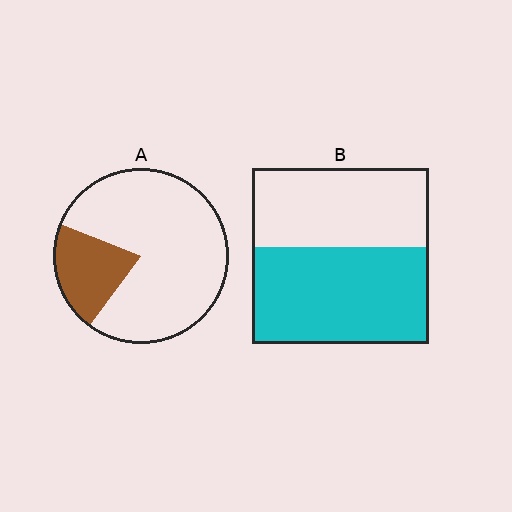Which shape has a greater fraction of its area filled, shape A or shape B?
Shape B.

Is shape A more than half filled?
No.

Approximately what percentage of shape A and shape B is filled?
A is approximately 20% and B is approximately 55%.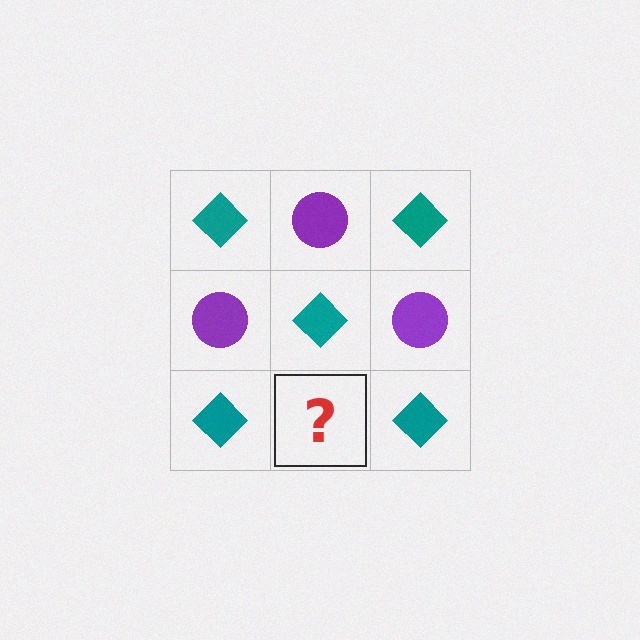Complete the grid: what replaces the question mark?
The question mark should be replaced with a purple circle.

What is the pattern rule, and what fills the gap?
The rule is that it alternates teal diamond and purple circle in a checkerboard pattern. The gap should be filled with a purple circle.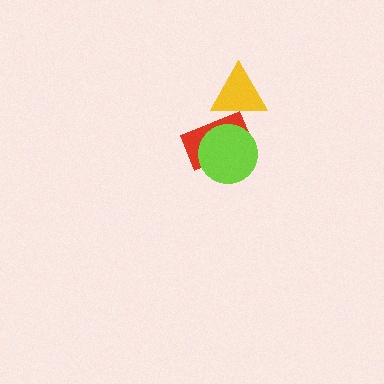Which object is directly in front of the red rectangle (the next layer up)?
The yellow triangle is directly in front of the red rectangle.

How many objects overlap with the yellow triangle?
1 object overlaps with the yellow triangle.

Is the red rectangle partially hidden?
Yes, it is partially covered by another shape.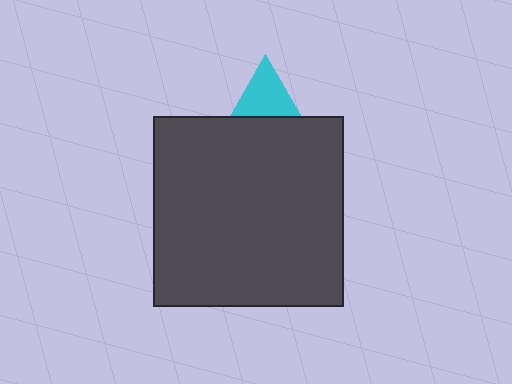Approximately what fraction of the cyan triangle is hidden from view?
Roughly 66% of the cyan triangle is hidden behind the dark gray square.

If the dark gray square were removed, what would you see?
You would see the complete cyan triangle.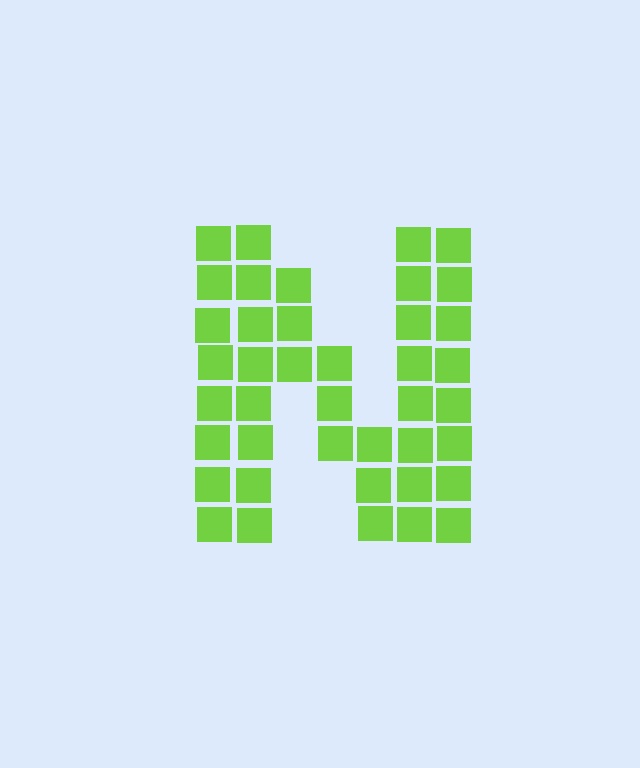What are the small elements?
The small elements are squares.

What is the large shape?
The large shape is the letter N.